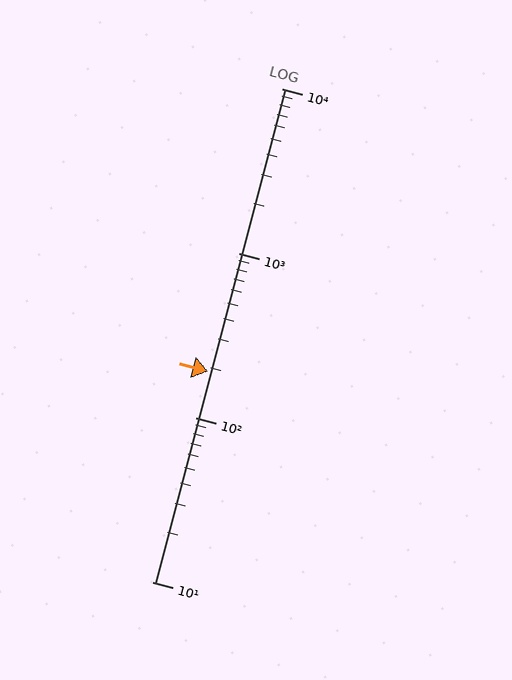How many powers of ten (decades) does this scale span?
The scale spans 3 decades, from 10 to 10000.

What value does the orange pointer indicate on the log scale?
The pointer indicates approximately 190.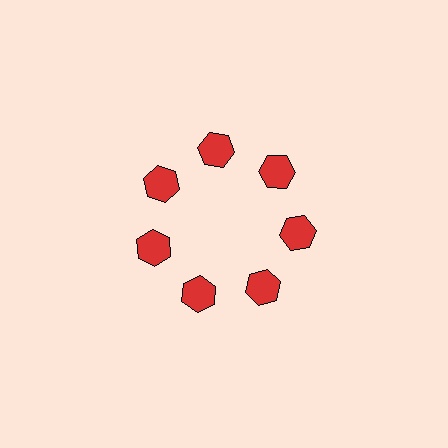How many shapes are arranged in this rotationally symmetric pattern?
There are 7 shapes, arranged in 7 groups of 1.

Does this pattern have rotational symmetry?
Yes, this pattern has 7-fold rotational symmetry. It looks the same after rotating 51 degrees around the center.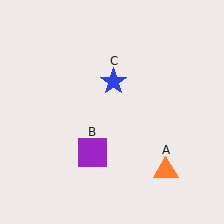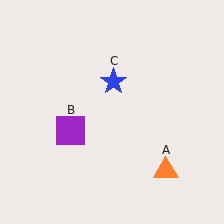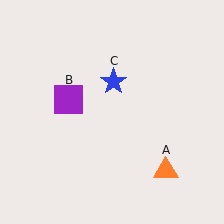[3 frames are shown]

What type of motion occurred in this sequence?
The purple square (object B) rotated clockwise around the center of the scene.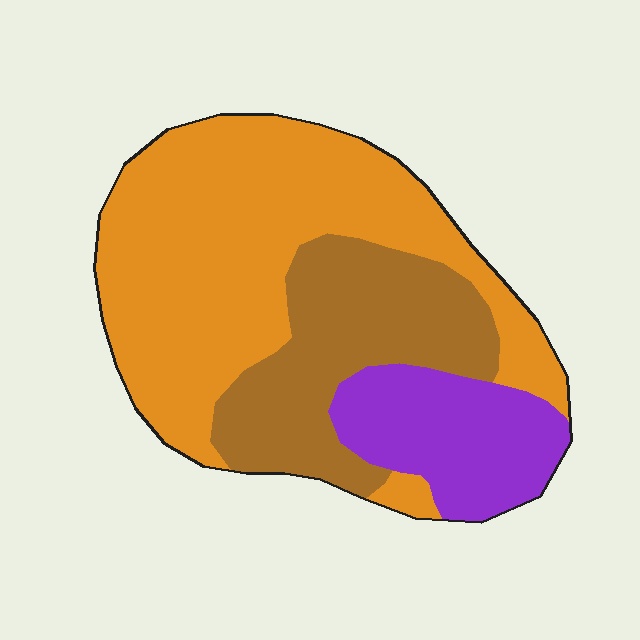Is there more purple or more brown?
Brown.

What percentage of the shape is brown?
Brown takes up between a sixth and a third of the shape.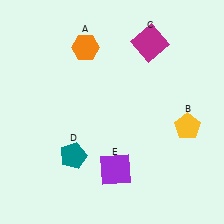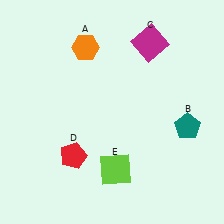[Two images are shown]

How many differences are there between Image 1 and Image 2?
There are 3 differences between the two images.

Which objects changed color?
B changed from yellow to teal. D changed from teal to red. E changed from purple to lime.